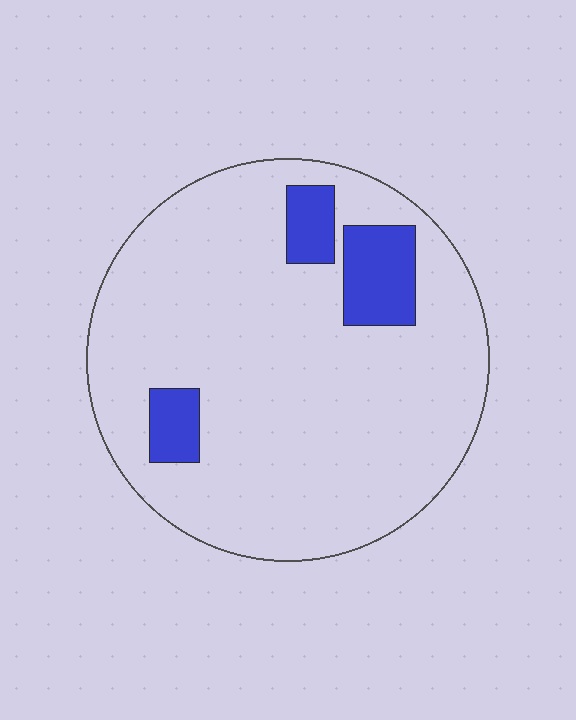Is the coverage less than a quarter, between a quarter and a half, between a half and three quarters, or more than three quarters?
Less than a quarter.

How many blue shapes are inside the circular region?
3.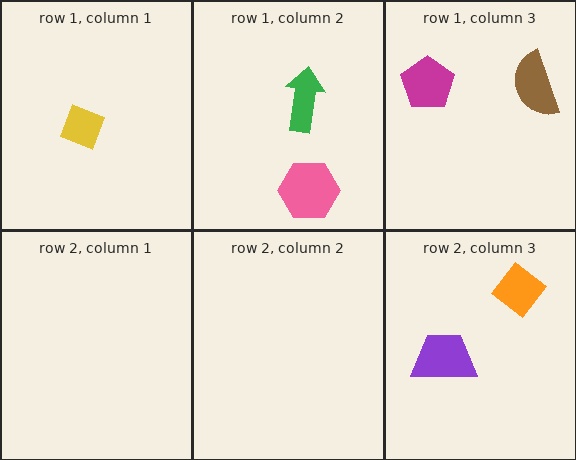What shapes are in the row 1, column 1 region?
The yellow diamond.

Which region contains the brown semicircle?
The row 1, column 3 region.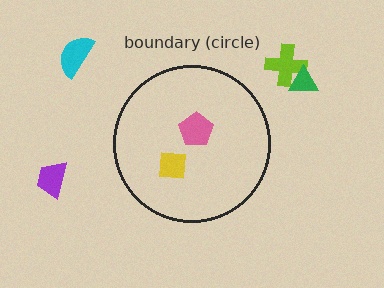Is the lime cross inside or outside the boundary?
Outside.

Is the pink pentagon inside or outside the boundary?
Inside.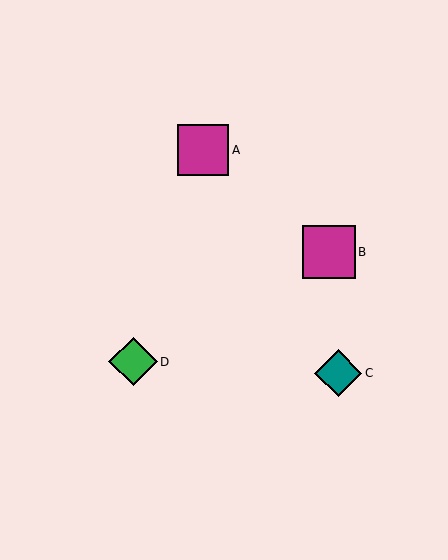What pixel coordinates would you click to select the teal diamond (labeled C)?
Click at (338, 373) to select the teal diamond C.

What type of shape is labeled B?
Shape B is a magenta square.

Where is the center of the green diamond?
The center of the green diamond is at (133, 362).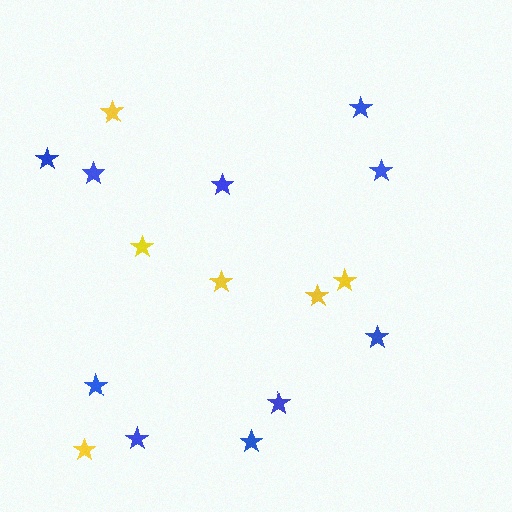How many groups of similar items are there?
There are 2 groups: one group of blue stars (10) and one group of yellow stars (6).